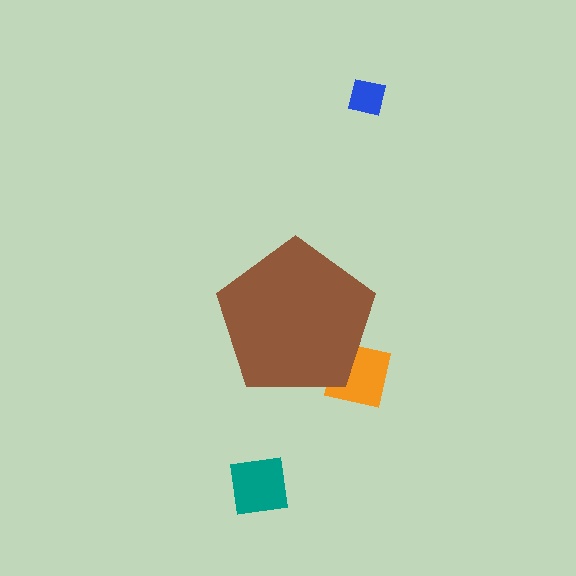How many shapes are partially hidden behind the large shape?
1 shape is partially hidden.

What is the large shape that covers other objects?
A brown pentagon.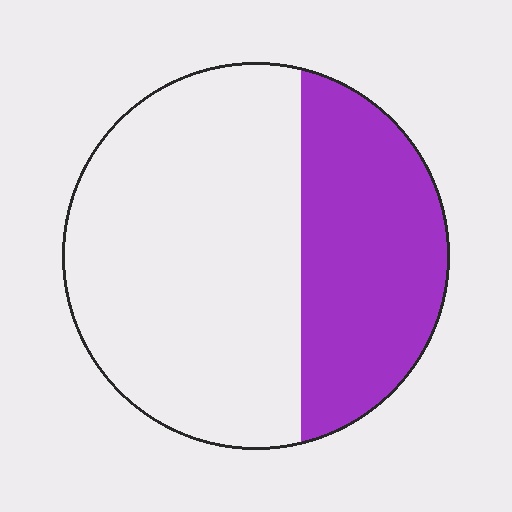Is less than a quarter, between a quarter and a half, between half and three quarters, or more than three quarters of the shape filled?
Between a quarter and a half.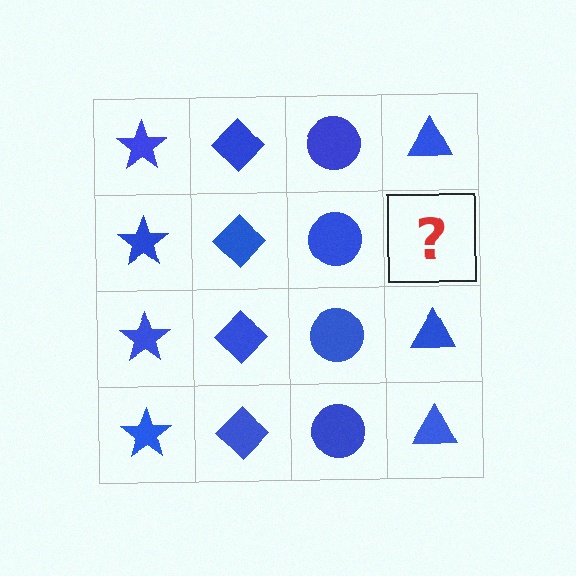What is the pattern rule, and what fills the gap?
The rule is that each column has a consistent shape. The gap should be filled with a blue triangle.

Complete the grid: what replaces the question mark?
The question mark should be replaced with a blue triangle.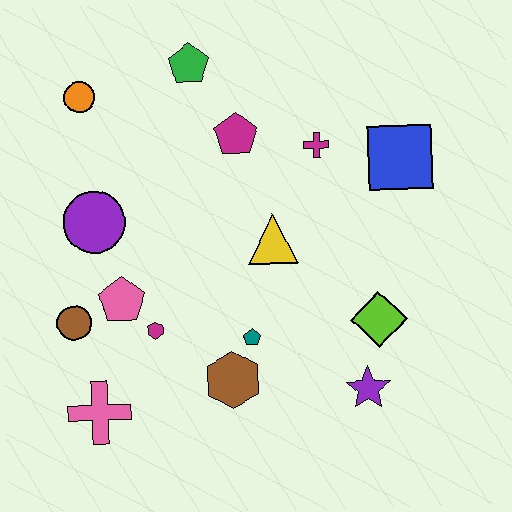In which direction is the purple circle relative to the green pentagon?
The purple circle is below the green pentagon.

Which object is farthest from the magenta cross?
The pink cross is farthest from the magenta cross.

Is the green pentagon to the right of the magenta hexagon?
Yes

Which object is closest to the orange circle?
The green pentagon is closest to the orange circle.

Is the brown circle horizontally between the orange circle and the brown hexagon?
No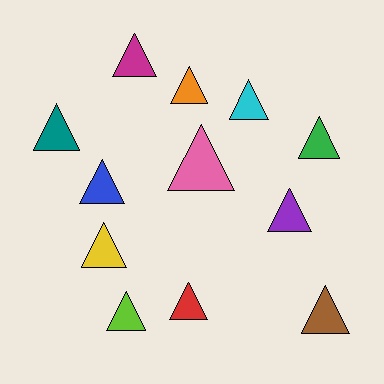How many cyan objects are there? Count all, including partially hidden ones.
There is 1 cyan object.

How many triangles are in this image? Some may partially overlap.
There are 12 triangles.